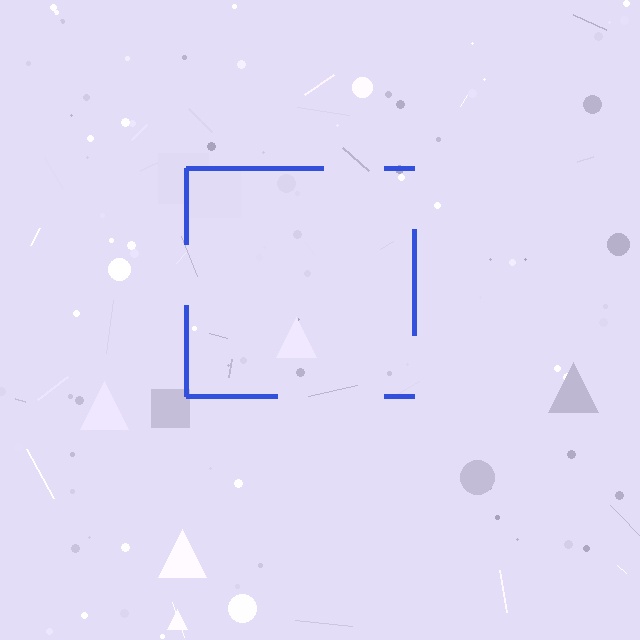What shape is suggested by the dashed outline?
The dashed outline suggests a square.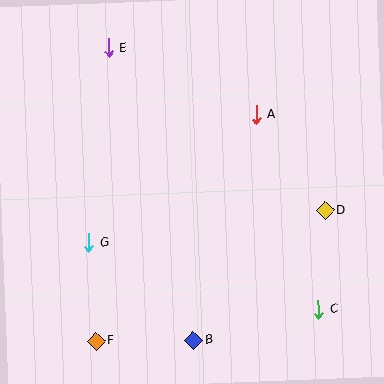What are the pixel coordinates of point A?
Point A is at (256, 114).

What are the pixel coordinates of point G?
Point G is at (89, 243).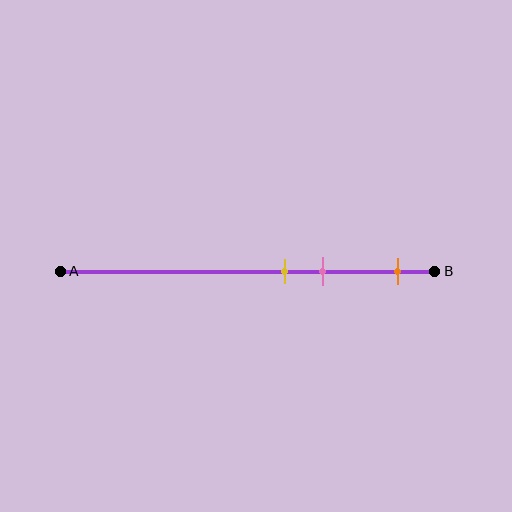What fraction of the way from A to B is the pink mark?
The pink mark is approximately 70% (0.7) of the way from A to B.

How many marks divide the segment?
There are 3 marks dividing the segment.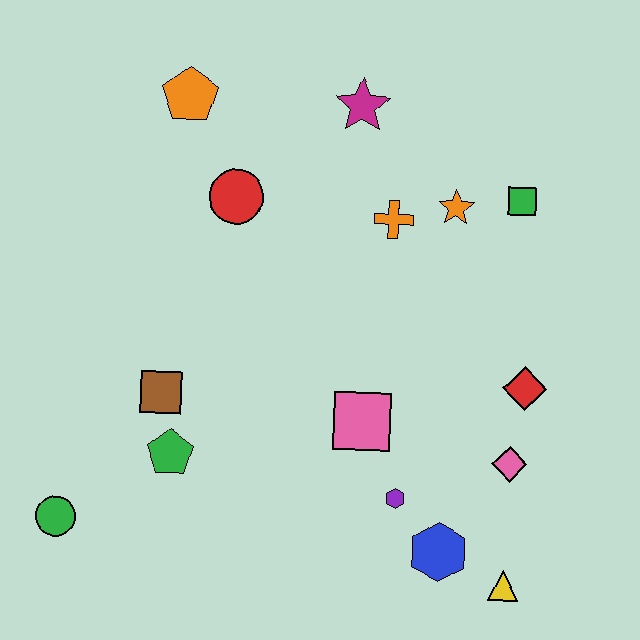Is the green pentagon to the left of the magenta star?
Yes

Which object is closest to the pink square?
The purple hexagon is closest to the pink square.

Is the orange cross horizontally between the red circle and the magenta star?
No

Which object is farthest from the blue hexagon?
The orange pentagon is farthest from the blue hexagon.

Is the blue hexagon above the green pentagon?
No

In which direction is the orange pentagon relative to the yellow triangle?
The orange pentagon is above the yellow triangle.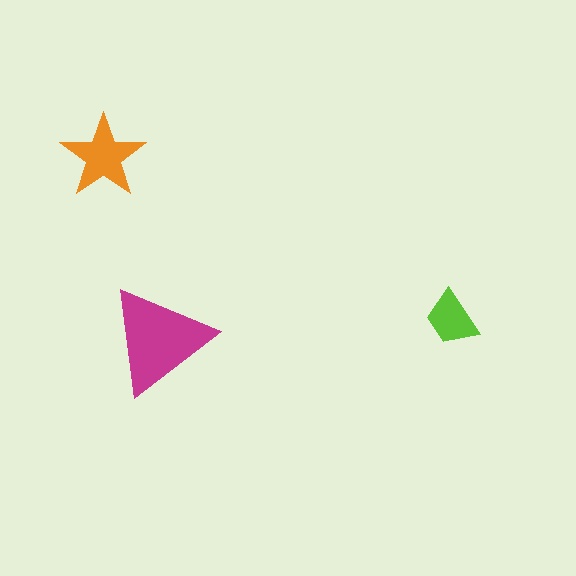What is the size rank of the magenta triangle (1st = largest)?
1st.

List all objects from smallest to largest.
The lime trapezoid, the orange star, the magenta triangle.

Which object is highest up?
The orange star is topmost.